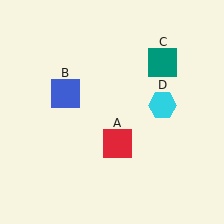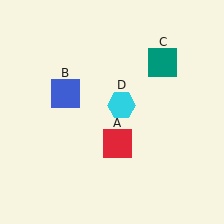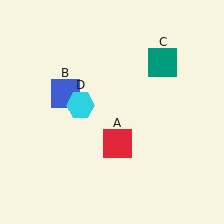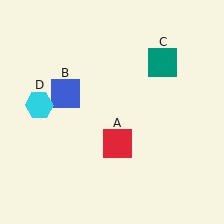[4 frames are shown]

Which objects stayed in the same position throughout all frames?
Red square (object A) and blue square (object B) and teal square (object C) remained stationary.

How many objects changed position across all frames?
1 object changed position: cyan hexagon (object D).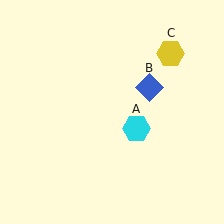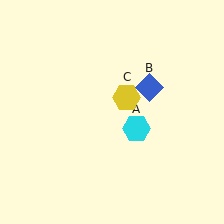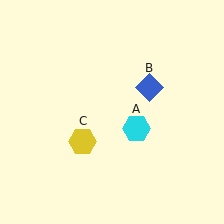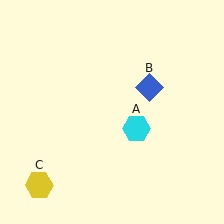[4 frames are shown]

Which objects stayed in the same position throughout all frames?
Cyan hexagon (object A) and blue diamond (object B) remained stationary.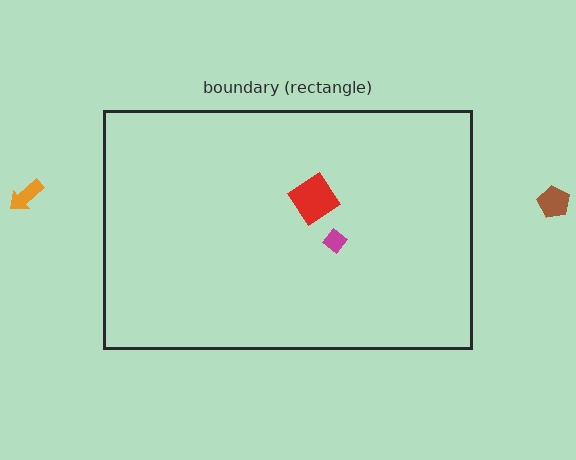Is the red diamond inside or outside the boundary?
Inside.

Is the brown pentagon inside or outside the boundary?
Outside.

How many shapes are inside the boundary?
2 inside, 2 outside.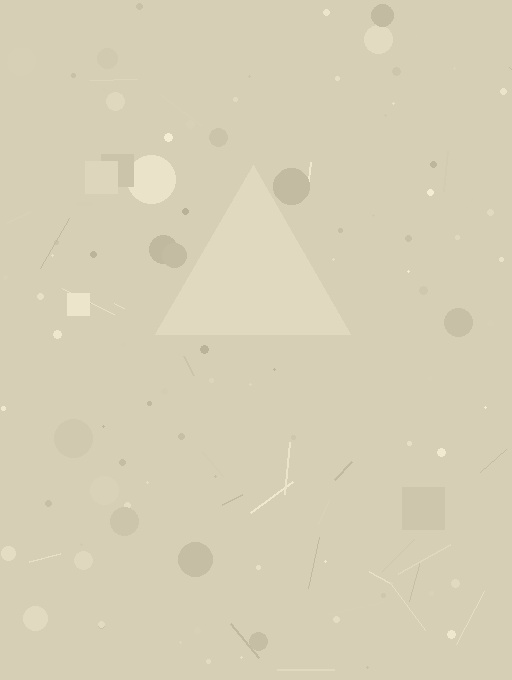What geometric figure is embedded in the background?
A triangle is embedded in the background.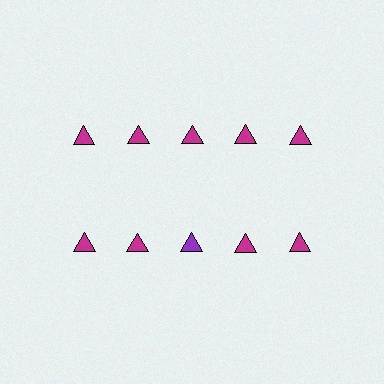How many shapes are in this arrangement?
There are 10 shapes arranged in a grid pattern.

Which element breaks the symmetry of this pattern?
The purple triangle in the second row, center column breaks the symmetry. All other shapes are magenta triangles.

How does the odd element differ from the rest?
It has a different color: purple instead of magenta.